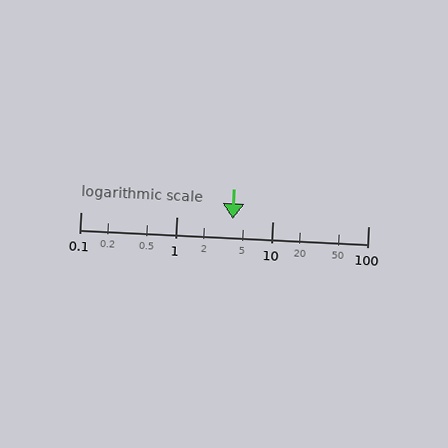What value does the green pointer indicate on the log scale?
The pointer indicates approximately 3.9.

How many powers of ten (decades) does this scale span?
The scale spans 3 decades, from 0.1 to 100.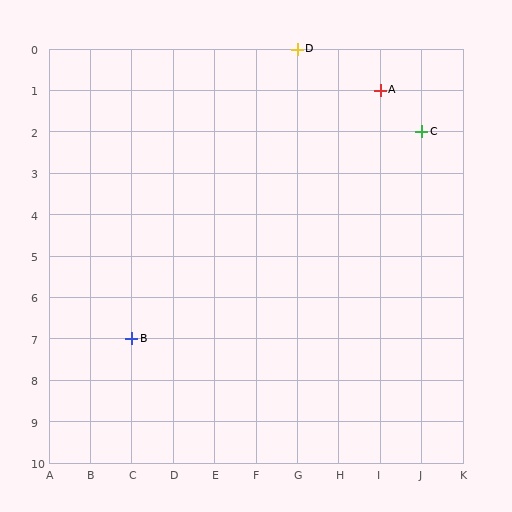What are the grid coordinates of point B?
Point B is at grid coordinates (C, 7).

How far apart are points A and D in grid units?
Points A and D are 2 columns and 1 row apart (about 2.2 grid units diagonally).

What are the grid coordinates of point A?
Point A is at grid coordinates (I, 1).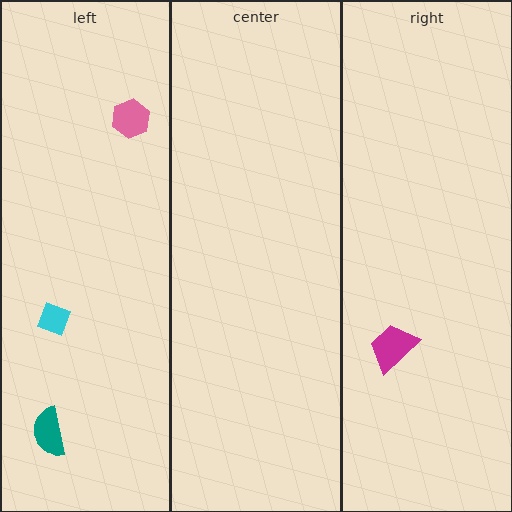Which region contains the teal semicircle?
The left region.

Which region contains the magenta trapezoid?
The right region.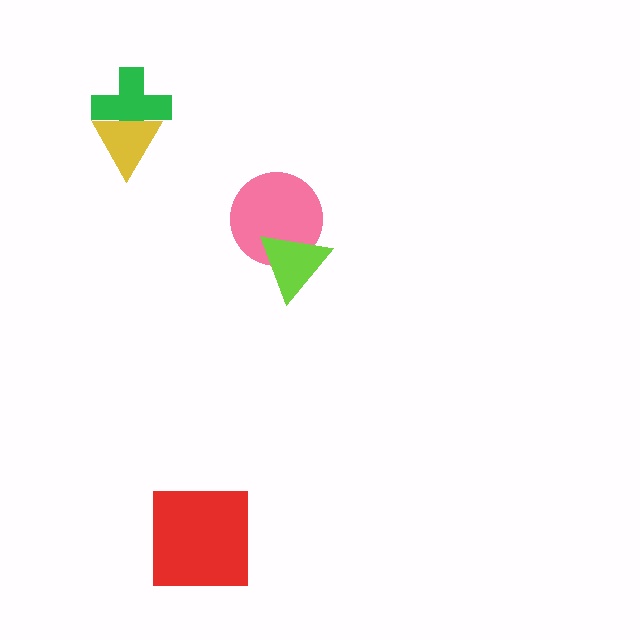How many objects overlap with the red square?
0 objects overlap with the red square.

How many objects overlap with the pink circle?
1 object overlaps with the pink circle.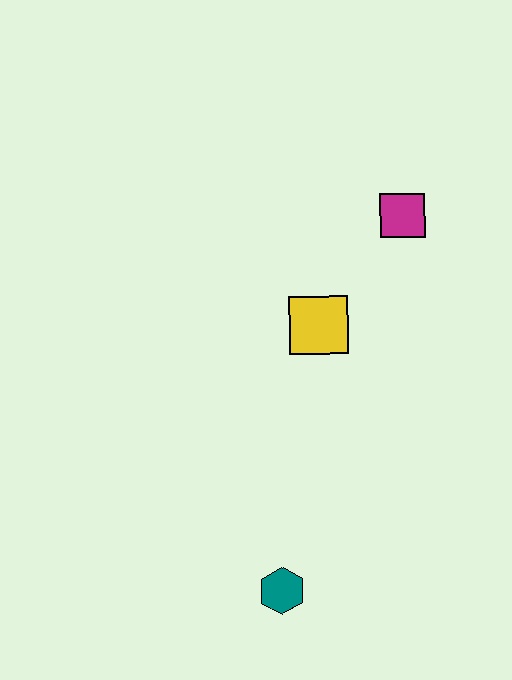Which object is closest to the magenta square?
The yellow square is closest to the magenta square.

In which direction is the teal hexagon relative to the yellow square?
The teal hexagon is below the yellow square.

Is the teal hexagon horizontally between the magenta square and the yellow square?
No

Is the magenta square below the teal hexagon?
No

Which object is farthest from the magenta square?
The teal hexagon is farthest from the magenta square.